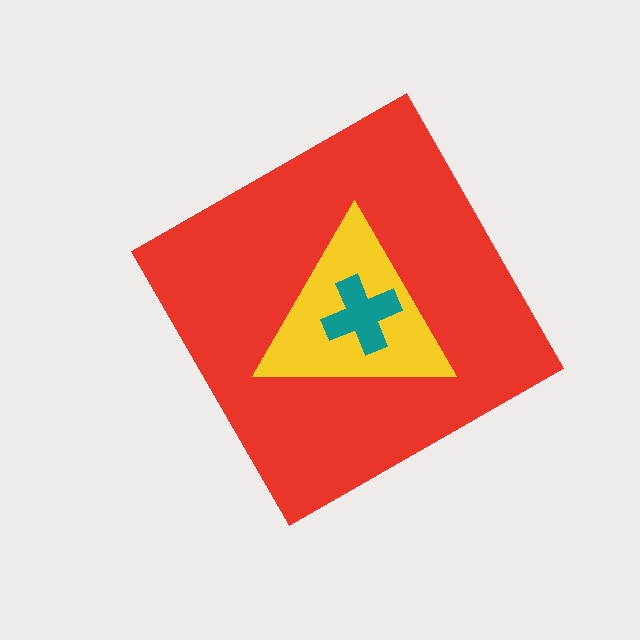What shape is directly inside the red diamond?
The yellow triangle.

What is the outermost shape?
The red diamond.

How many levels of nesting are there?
3.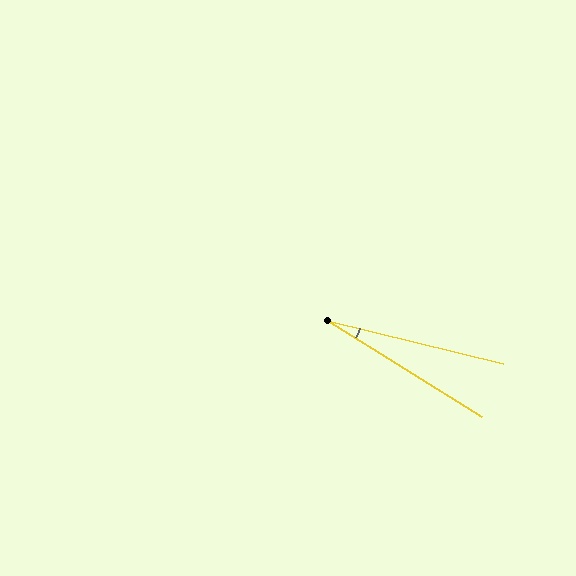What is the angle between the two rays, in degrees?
Approximately 18 degrees.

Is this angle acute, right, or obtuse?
It is acute.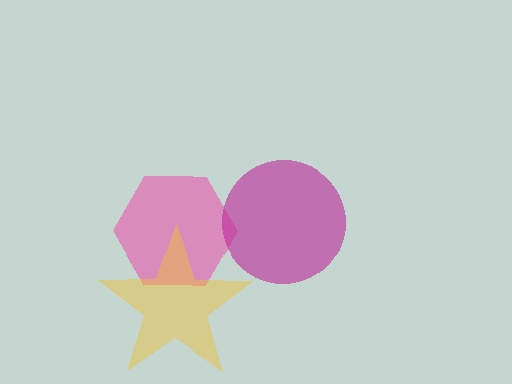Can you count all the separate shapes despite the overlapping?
Yes, there are 3 separate shapes.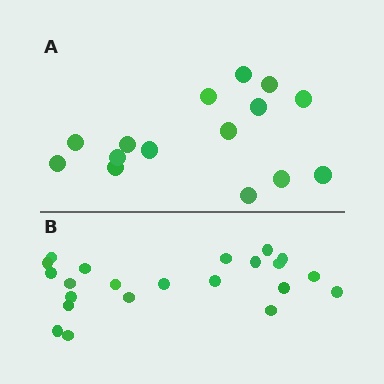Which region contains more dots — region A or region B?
Region B (the bottom region) has more dots.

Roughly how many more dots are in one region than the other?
Region B has roughly 8 or so more dots than region A.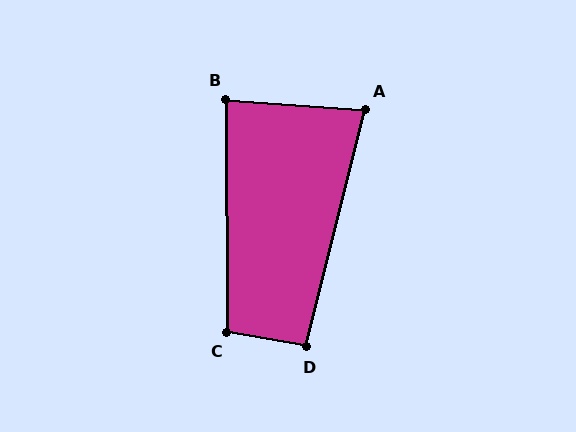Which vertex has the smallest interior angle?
A, at approximately 80 degrees.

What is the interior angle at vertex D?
Approximately 94 degrees (approximately right).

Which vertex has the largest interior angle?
C, at approximately 100 degrees.